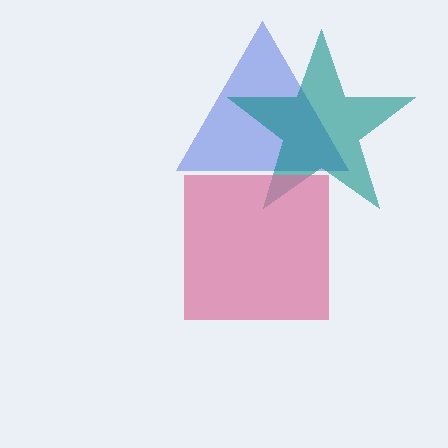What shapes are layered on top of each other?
The layered shapes are: a blue triangle, a teal star, a pink square.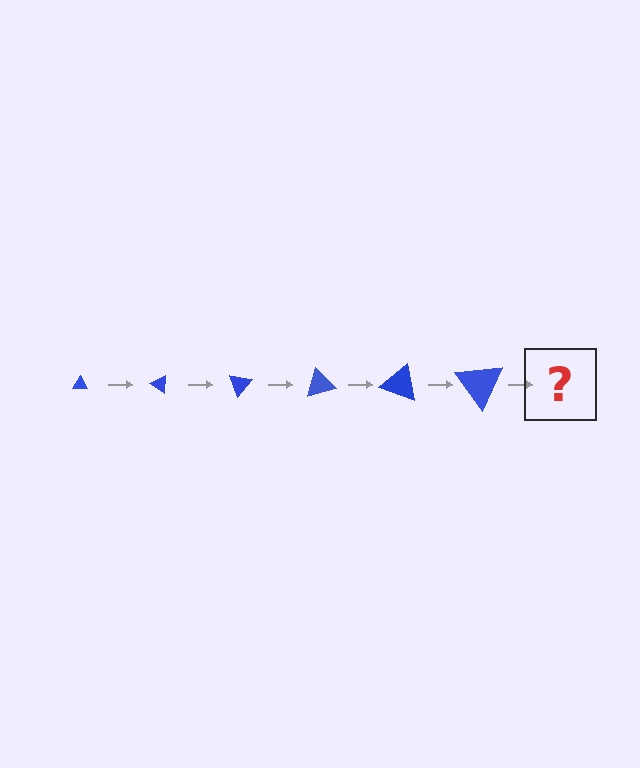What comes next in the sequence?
The next element should be a triangle, larger than the previous one and rotated 210 degrees from the start.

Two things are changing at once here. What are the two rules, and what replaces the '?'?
The two rules are that the triangle grows larger each step and it rotates 35 degrees each step. The '?' should be a triangle, larger than the previous one and rotated 210 degrees from the start.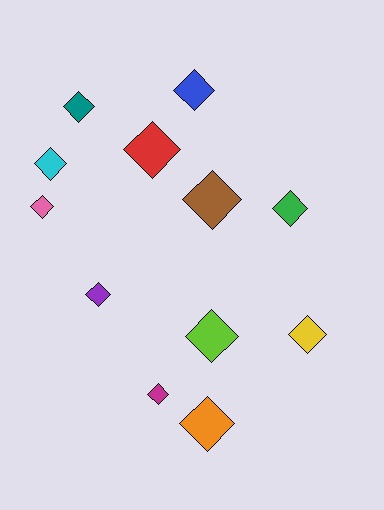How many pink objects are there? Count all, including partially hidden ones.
There is 1 pink object.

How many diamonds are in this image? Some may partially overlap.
There are 12 diamonds.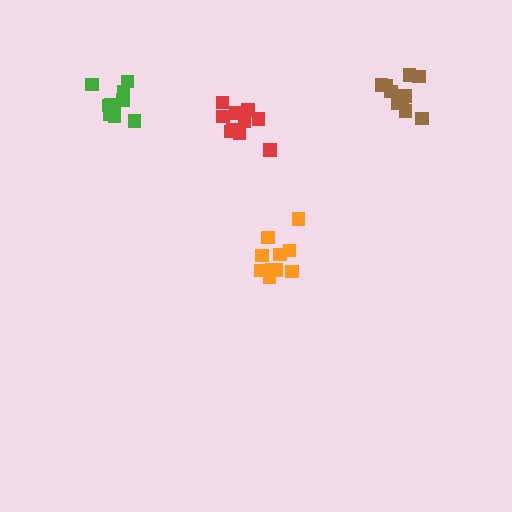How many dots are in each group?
Group 1: 10 dots, Group 2: 10 dots, Group 3: 10 dots, Group 4: 11 dots (41 total).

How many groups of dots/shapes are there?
There are 4 groups.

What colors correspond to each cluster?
The clusters are colored: red, orange, brown, green.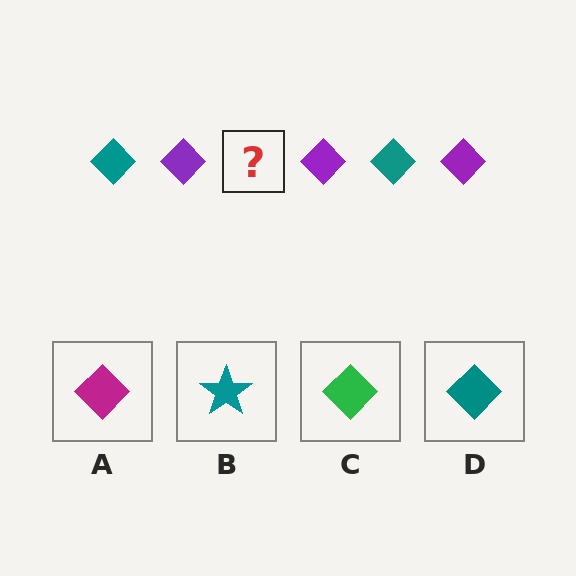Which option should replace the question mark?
Option D.